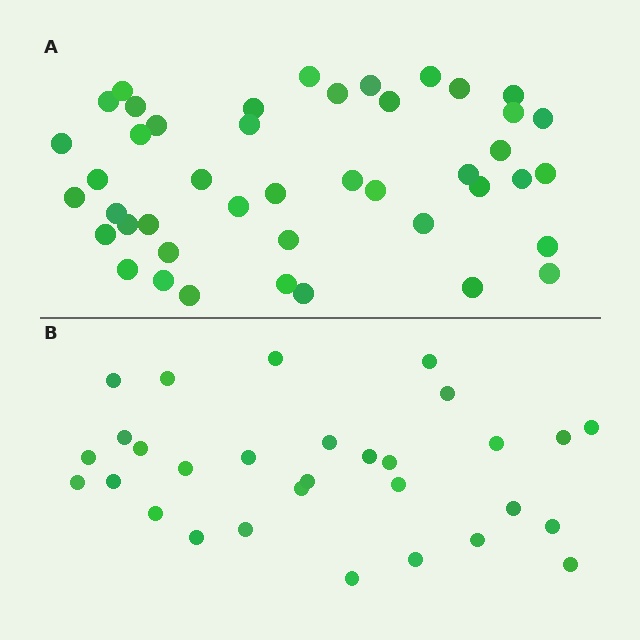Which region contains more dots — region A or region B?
Region A (the top region) has more dots.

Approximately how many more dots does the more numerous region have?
Region A has approximately 15 more dots than region B.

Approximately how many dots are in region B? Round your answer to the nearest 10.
About 30 dots.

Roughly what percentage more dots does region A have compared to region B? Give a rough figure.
About 45% more.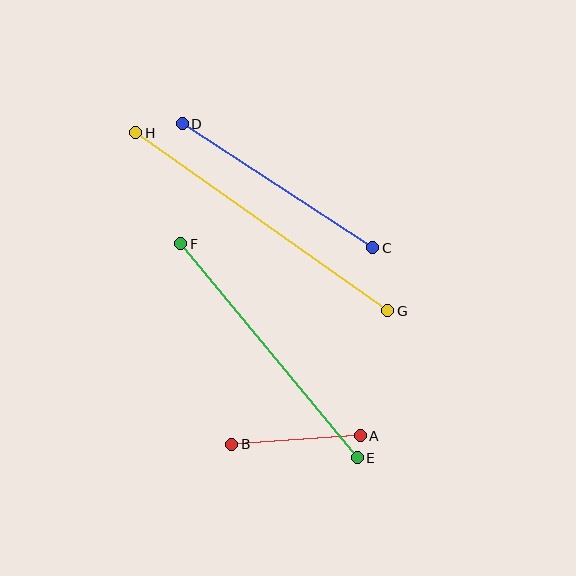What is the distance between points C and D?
The distance is approximately 227 pixels.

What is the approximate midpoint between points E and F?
The midpoint is at approximately (269, 351) pixels.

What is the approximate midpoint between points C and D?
The midpoint is at approximately (278, 186) pixels.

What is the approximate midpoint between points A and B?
The midpoint is at approximately (296, 440) pixels.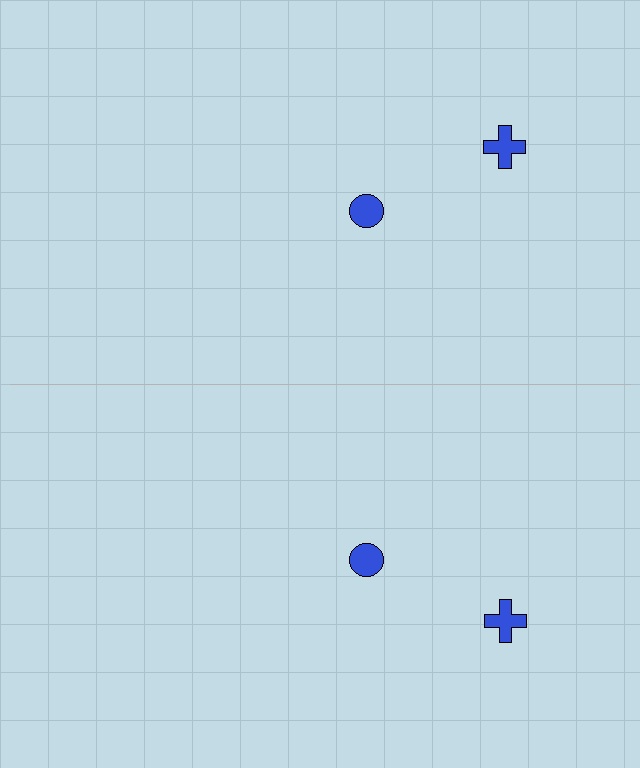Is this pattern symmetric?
Yes, this pattern has bilateral (reflection) symmetry.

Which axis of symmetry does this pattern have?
The pattern has a horizontal axis of symmetry running through the center of the image.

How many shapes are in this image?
There are 4 shapes in this image.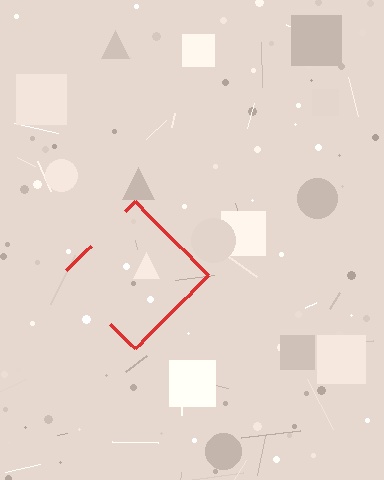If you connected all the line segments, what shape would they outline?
They would outline a diamond.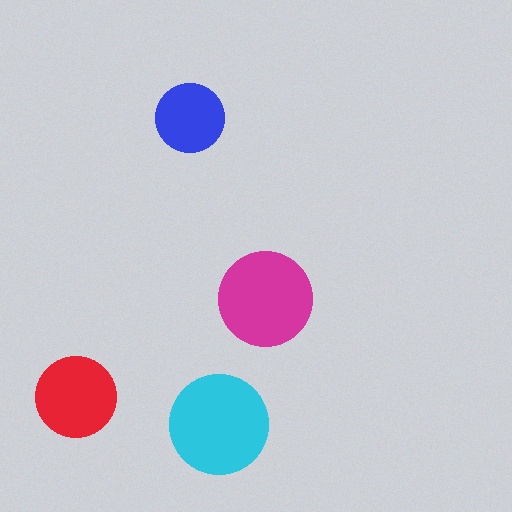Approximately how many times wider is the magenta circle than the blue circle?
About 1.5 times wider.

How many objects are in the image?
There are 4 objects in the image.